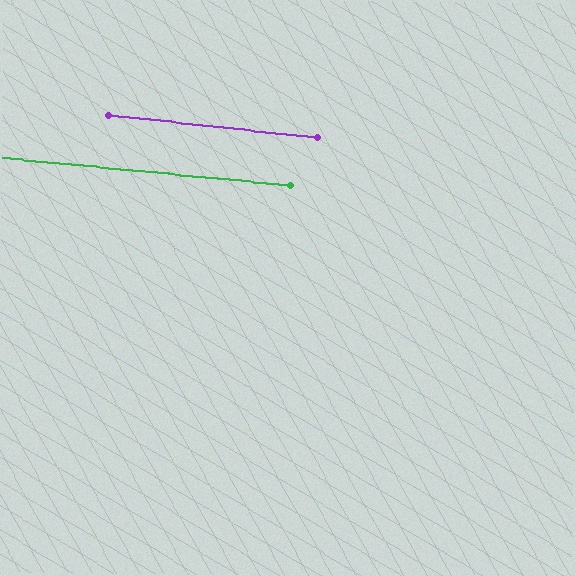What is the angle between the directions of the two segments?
Approximately 1 degree.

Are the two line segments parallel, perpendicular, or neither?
Parallel — their directions differ by only 0.9°.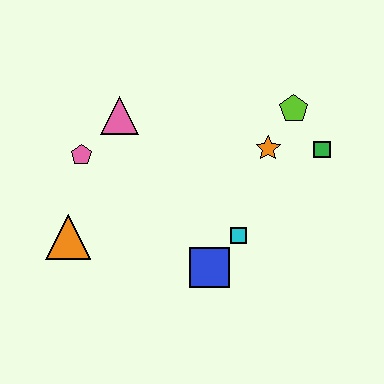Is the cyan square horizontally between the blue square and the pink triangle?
No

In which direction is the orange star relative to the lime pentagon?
The orange star is below the lime pentagon.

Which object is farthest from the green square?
The orange triangle is farthest from the green square.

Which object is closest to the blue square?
The cyan square is closest to the blue square.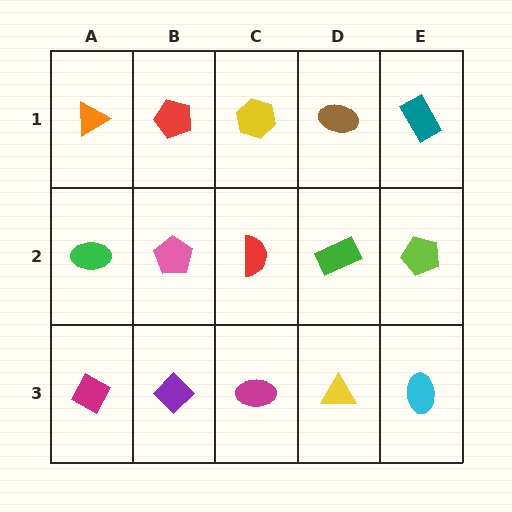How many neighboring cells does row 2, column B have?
4.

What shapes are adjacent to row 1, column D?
A green rectangle (row 2, column D), a yellow hexagon (row 1, column C), a teal rectangle (row 1, column E).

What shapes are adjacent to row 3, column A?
A green ellipse (row 2, column A), a purple diamond (row 3, column B).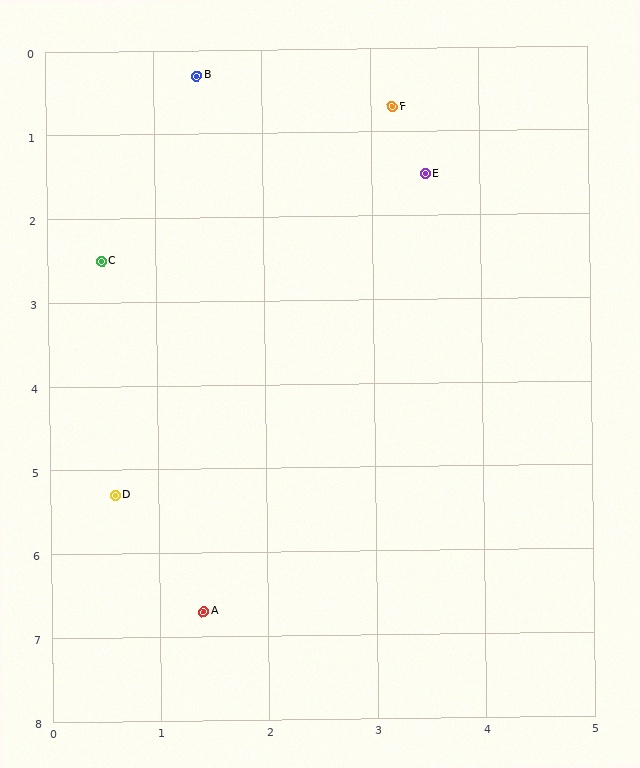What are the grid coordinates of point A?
Point A is at approximately (1.4, 6.7).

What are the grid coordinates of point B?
Point B is at approximately (1.4, 0.3).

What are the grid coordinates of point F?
Point F is at approximately (3.2, 0.7).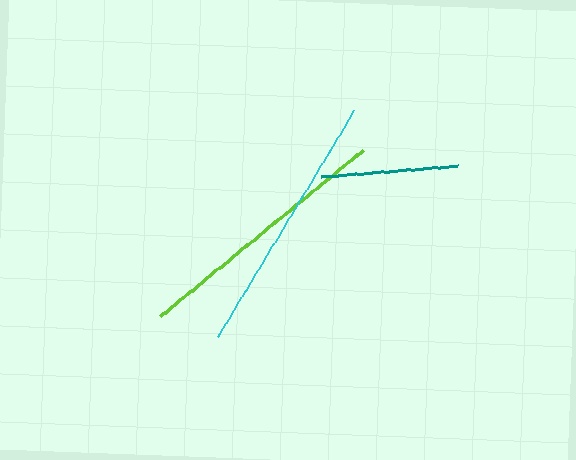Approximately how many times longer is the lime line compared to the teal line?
The lime line is approximately 1.9 times the length of the teal line.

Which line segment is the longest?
The cyan line is the longest at approximately 263 pixels.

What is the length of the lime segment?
The lime segment is approximately 263 pixels long.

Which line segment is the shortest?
The teal line is the shortest at approximately 137 pixels.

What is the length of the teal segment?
The teal segment is approximately 137 pixels long.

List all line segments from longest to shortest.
From longest to shortest: cyan, lime, teal.